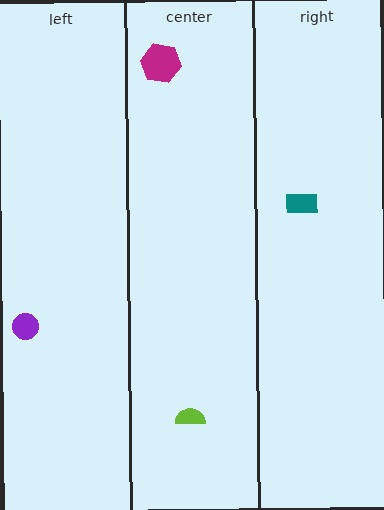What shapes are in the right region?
The teal rectangle.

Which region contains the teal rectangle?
The right region.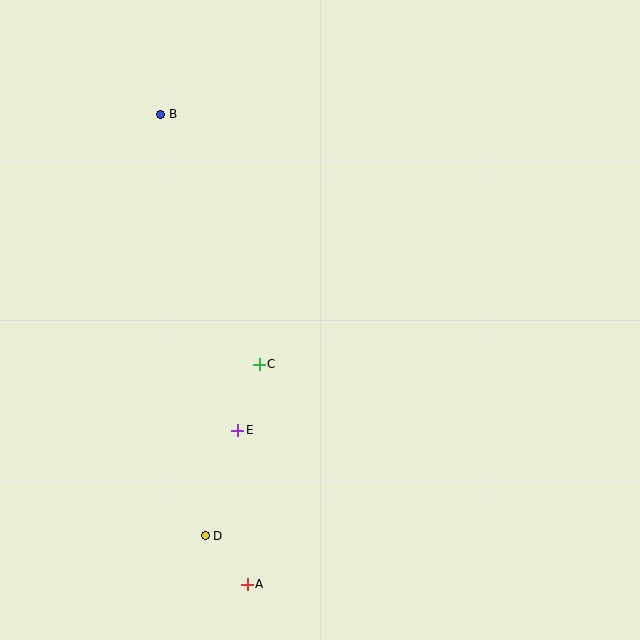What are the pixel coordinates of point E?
Point E is at (238, 430).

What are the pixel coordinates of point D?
Point D is at (205, 536).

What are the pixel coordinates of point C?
Point C is at (259, 364).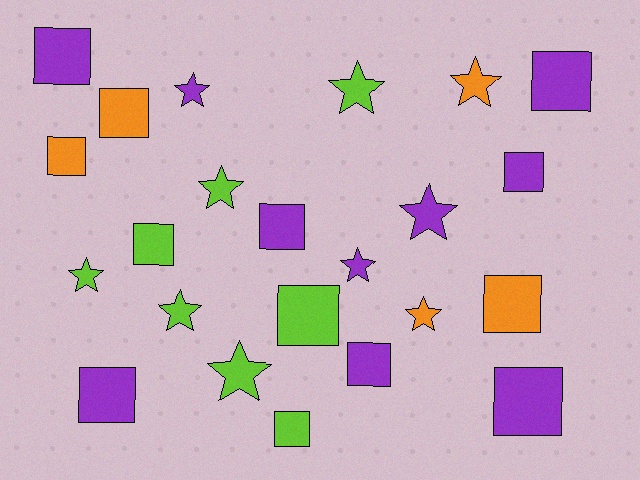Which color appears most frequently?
Purple, with 10 objects.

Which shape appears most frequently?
Square, with 13 objects.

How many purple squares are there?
There are 7 purple squares.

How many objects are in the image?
There are 23 objects.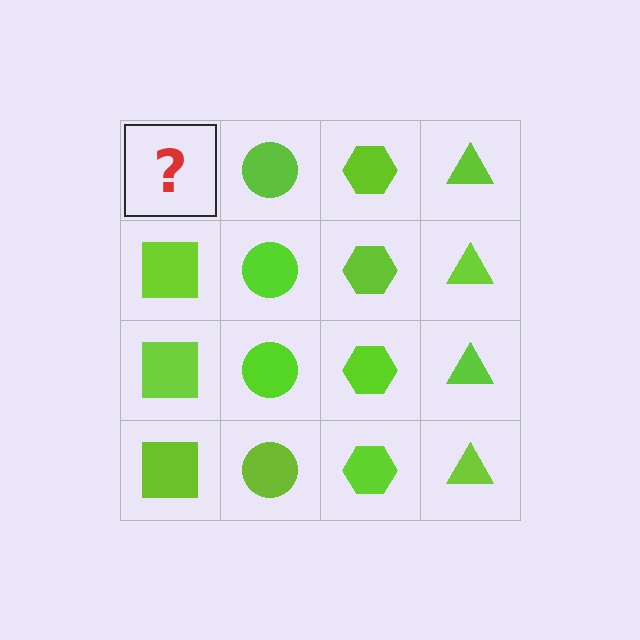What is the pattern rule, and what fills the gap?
The rule is that each column has a consistent shape. The gap should be filled with a lime square.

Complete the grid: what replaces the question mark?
The question mark should be replaced with a lime square.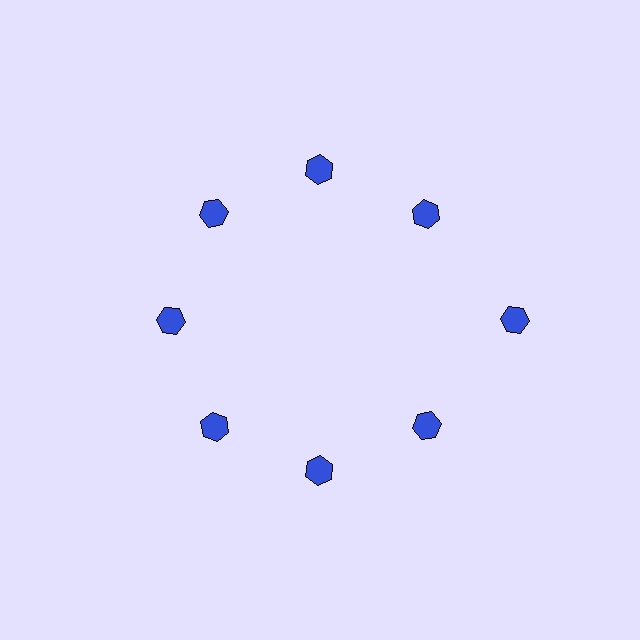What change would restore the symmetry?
The symmetry would be restored by moving it inward, back onto the ring so that all 8 hexagons sit at equal angles and equal distance from the center.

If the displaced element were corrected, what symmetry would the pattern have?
It would have 8-fold rotational symmetry — the pattern would map onto itself every 45 degrees.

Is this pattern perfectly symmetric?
No. The 8 blue hexagons are arranged in a ring, but one element near the 3 o'clock position is pushed outward from the center, breaking the 8-fold rotational symmetry.